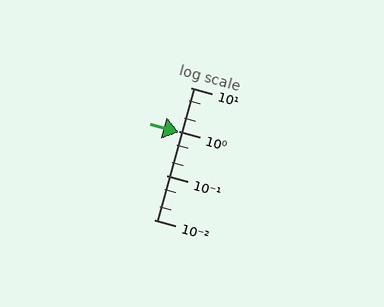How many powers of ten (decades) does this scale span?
The scale spans 3 decades, from 0.01 to 10.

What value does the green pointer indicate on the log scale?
The pointer indicates approximately 0.95.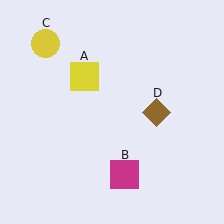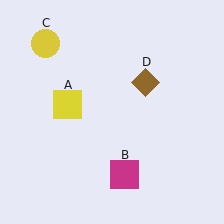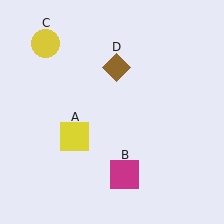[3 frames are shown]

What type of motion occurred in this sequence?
The yellow square (object A), brown diamond (object D) rotated counterclockwise around the center of the scene.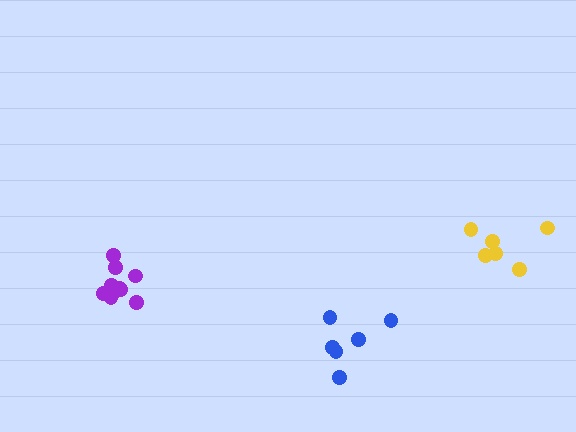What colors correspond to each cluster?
The clusters are colored: purple, blue, yellow.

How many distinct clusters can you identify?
There are 3 distinct clusters.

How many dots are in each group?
Group 1: 10 dots, Group 2: 6 dots, Group 3: 6 dots (22 total).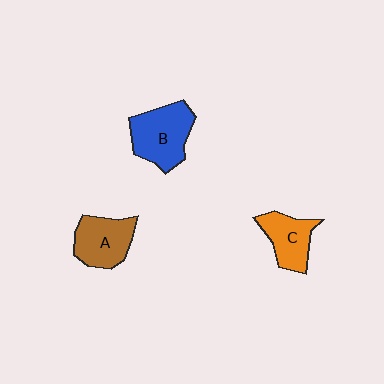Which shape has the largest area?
Shape B (blue).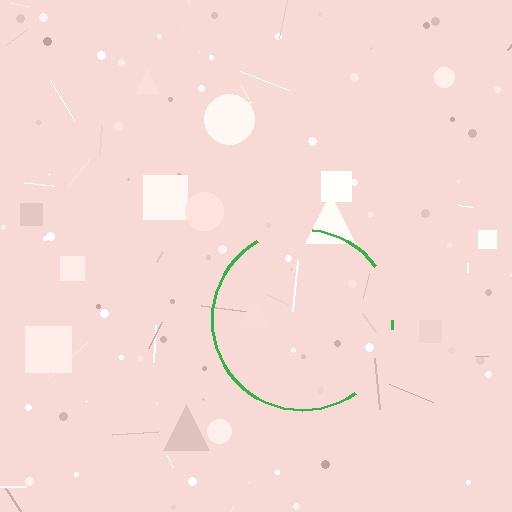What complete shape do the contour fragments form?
The contour fragments form a circle.